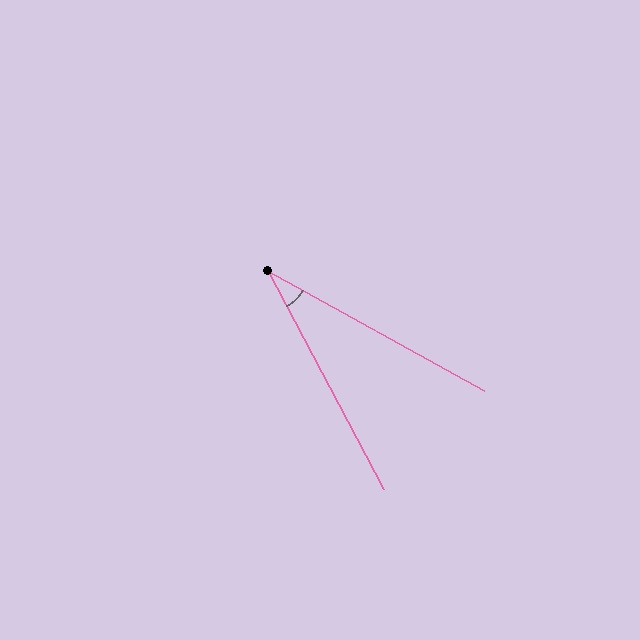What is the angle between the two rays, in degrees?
Approximately 33 degrees.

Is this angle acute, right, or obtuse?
It is acute.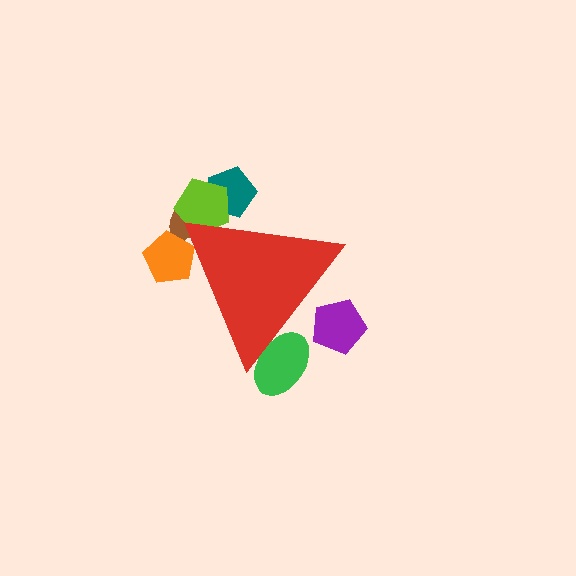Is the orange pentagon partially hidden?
Yes, the orange pentagon is partially hidden behind the red triangle.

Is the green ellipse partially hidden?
Yes, the green ellipse is partially hidden behind the red triangle.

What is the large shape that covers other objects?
A red triangle.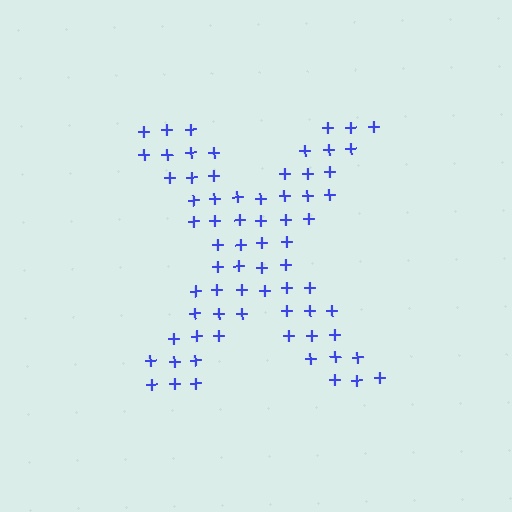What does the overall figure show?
The overall figure shows the letter X.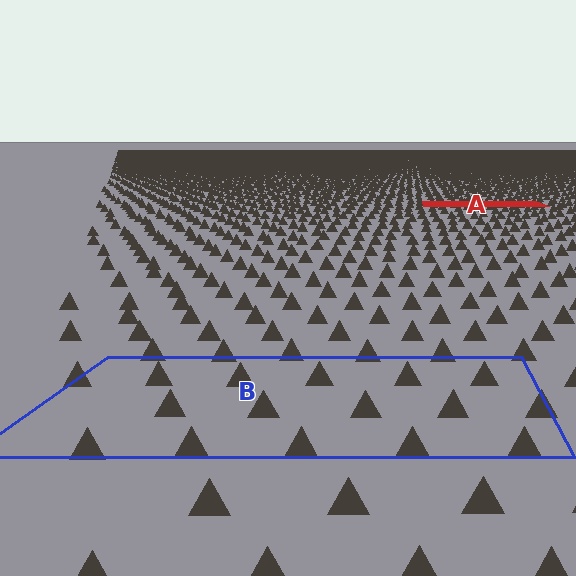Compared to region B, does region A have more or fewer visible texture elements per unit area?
Region A has more texture elements per unit area — they are packed more densely because it is farther away.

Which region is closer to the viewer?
Region B is closer. The texture elements there are larger and more spread out.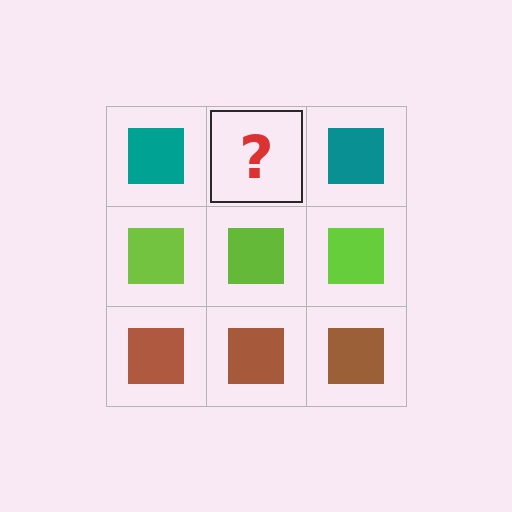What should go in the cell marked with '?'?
The missing cell should contain a teal square.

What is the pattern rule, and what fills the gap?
The rule is that each row has a consistent color. The gap should be filled with a teal square.